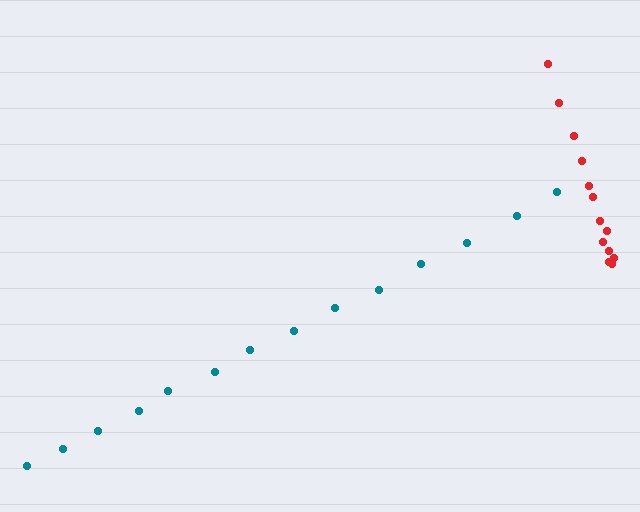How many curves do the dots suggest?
There are 2 distinct paths.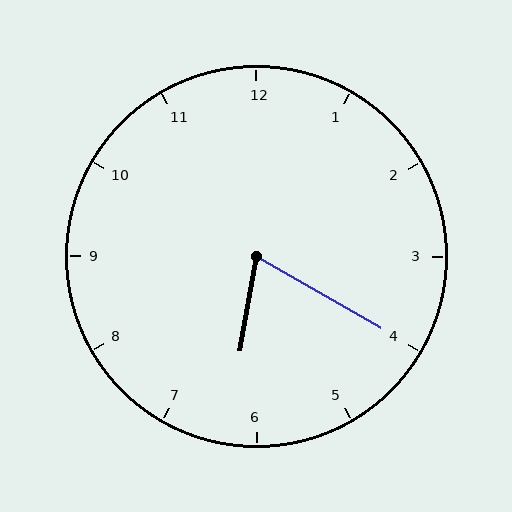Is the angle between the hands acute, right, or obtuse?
It is acute.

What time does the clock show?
6:20.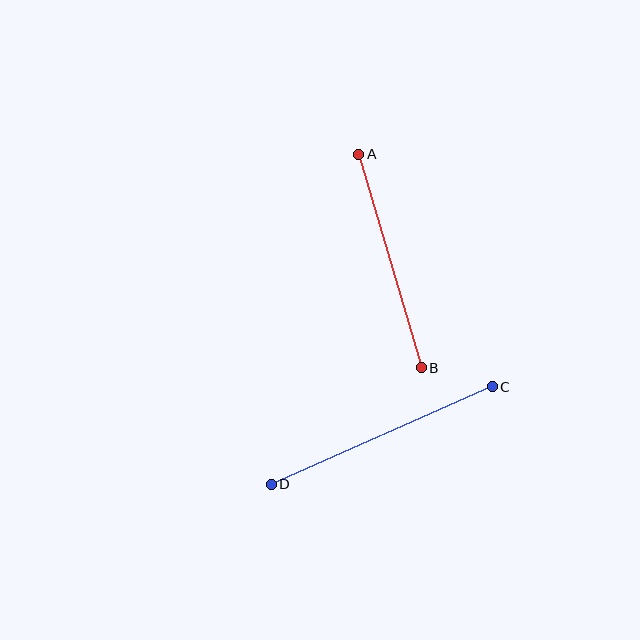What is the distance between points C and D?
The distance is approximately 242 pixels.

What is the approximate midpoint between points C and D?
The midpoint is at approximately (382, 436) pixels.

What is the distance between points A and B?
The distance is approximately 222 pixels.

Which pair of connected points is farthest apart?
Points C and D are farthest apart.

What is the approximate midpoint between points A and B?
The midpoint is at approximately (390, 261) pixels.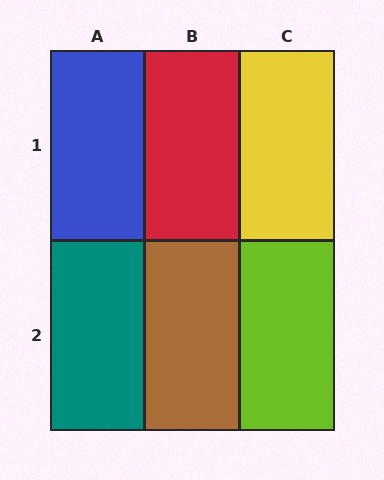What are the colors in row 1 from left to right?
Blue, red, yellow.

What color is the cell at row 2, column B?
Brown.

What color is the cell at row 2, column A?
Teal.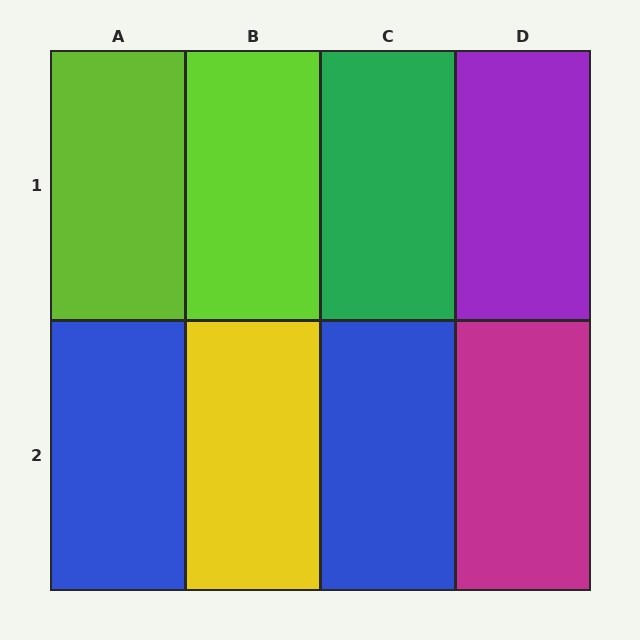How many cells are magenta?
1 cell is magenta.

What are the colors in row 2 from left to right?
Blue, yellow, blue, magenta.